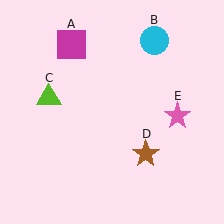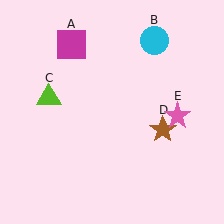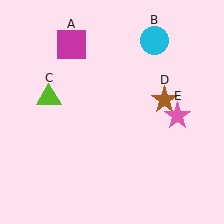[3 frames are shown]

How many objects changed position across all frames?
1 object changed position: brown star (object D).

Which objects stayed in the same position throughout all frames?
Magenta square (object A) and cyan circle (object B) and lime triangle (object C) and pink star (object E) remained stationary.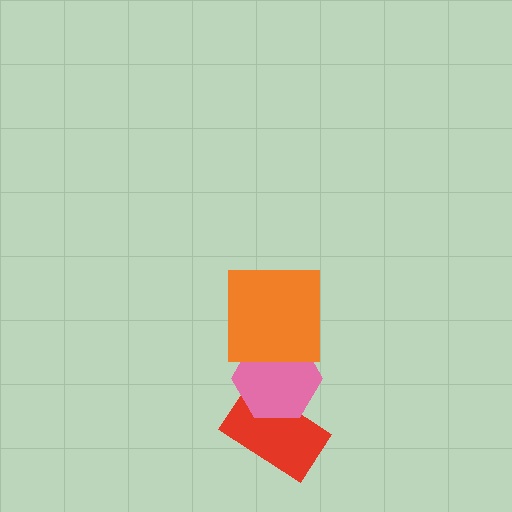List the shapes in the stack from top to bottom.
From top to bottom: the orange square, the pink hexagon, the red rectangle.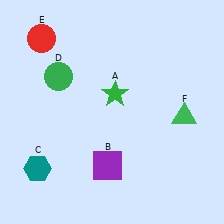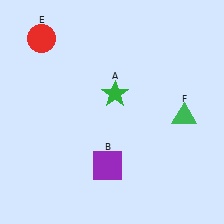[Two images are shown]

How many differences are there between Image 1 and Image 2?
There are 2 differences between the two images.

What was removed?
The green circle (D), the teal hexagon (C) were removed in Image 2.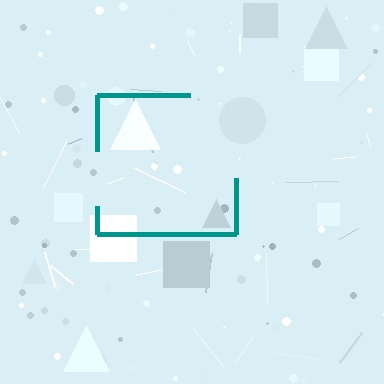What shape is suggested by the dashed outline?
The dashed outline suggests a square.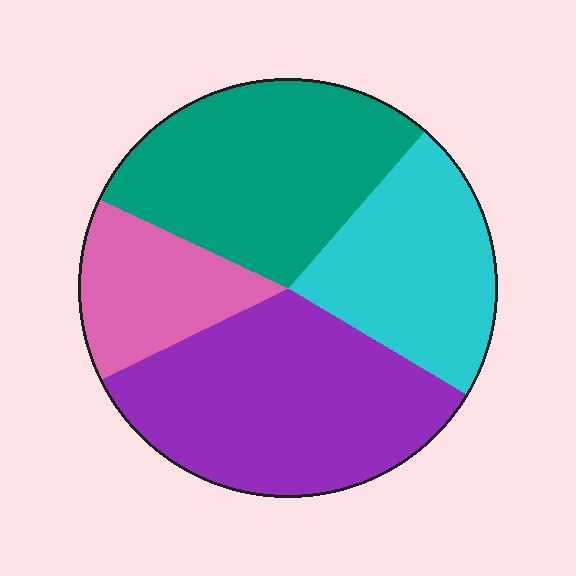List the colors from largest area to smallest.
From largest to smallest: purple, teal, cyan, pink.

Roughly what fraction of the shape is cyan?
Cyan takes up about one fifth (1/5) of the shape.